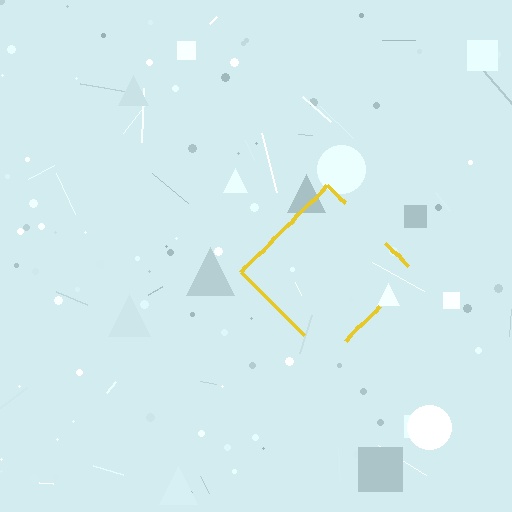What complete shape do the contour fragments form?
The contour fragments form a diamond.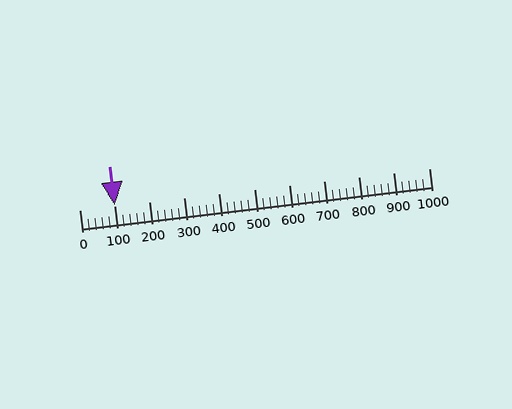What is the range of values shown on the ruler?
The ruler shows values from 0 to 1000.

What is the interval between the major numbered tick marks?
The major tick marks are spaced 100 units apart.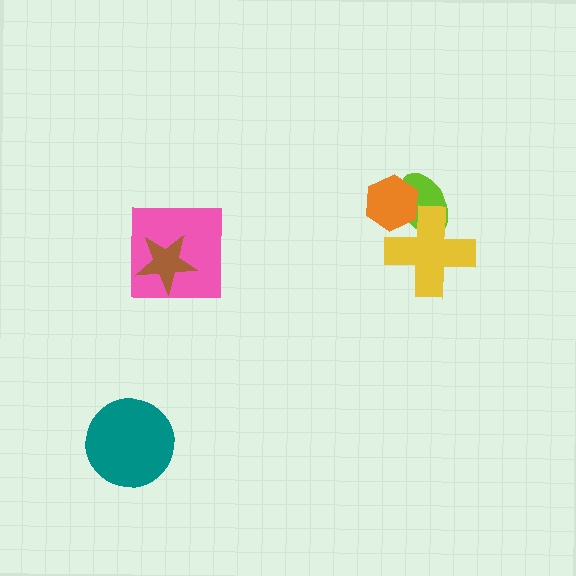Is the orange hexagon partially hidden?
Yes, it is partially covered by another shape.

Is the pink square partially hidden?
Yes, it is partially covered by another shape.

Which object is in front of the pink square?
The brown star is in front of the pink square.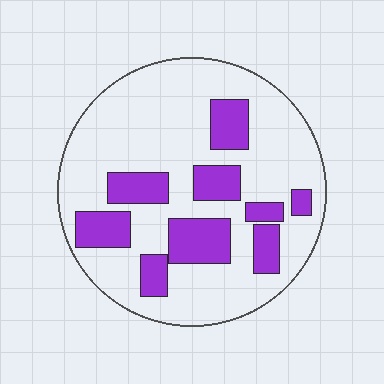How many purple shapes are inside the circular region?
9.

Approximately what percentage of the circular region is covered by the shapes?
Approximately 25%.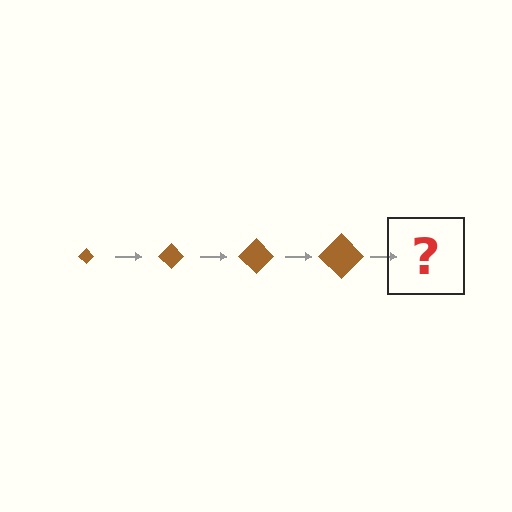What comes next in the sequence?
The next element should be a brown diamond, larger than the previous one.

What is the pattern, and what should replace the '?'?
The pattern is that the diamond gets progressively larger each step. The '?' should be a brown diamond, larger than the previous one.